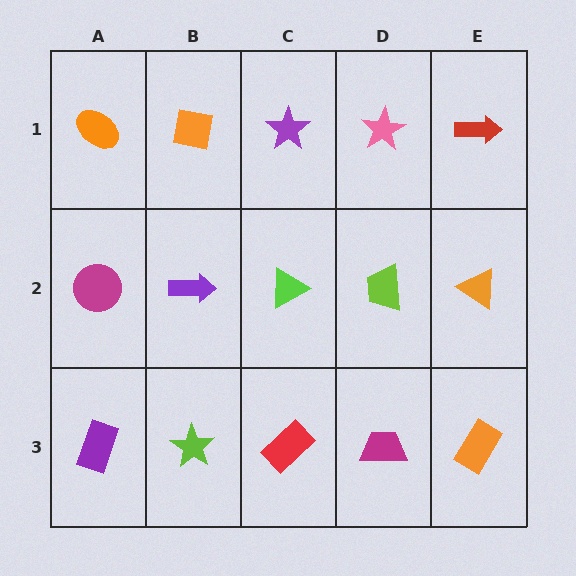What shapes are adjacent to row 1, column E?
An orange triangle (row 2, column E), a pink star (row 1, column D).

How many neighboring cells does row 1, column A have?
2.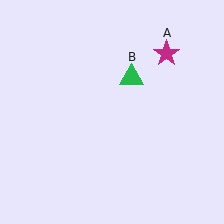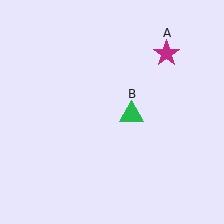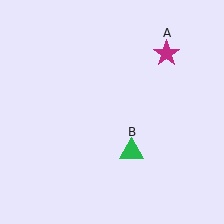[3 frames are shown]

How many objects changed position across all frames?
1 object changed position: green triangle (object B).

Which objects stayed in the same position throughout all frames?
Magenta star (object A) remained stationary.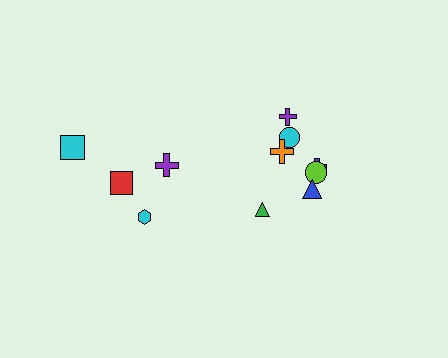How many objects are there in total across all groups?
There are 11 objects.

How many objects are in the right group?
There are 7 objects.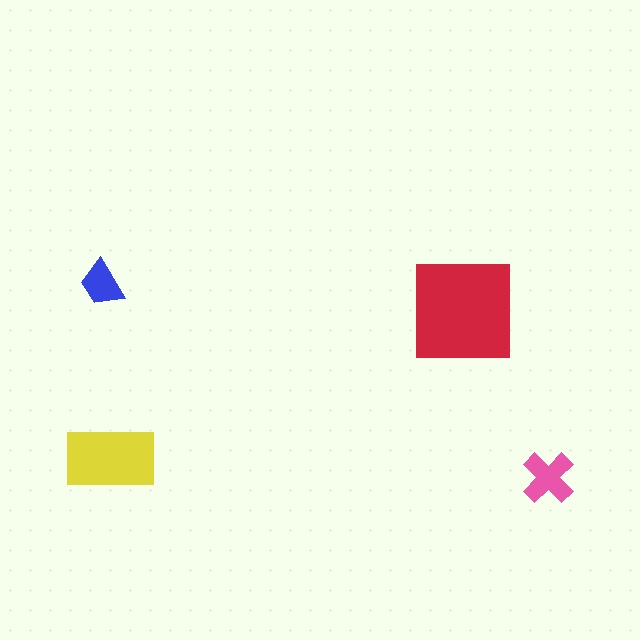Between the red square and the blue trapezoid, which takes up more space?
The red square.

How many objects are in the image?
There are 4 objects in the image.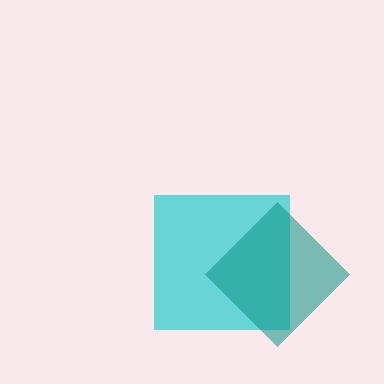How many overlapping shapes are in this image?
There are 2 overlapping shapes in the image.